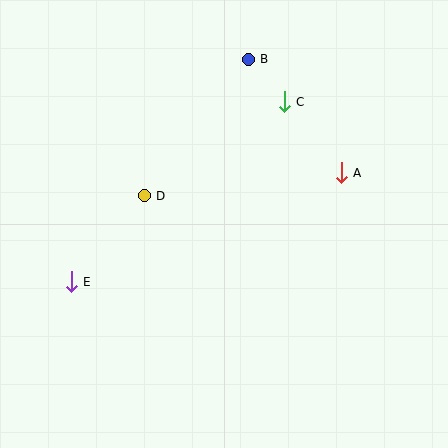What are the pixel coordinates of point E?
Point E is at (71, 282).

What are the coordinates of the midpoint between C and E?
The midpoint between C and E is at (178, 192).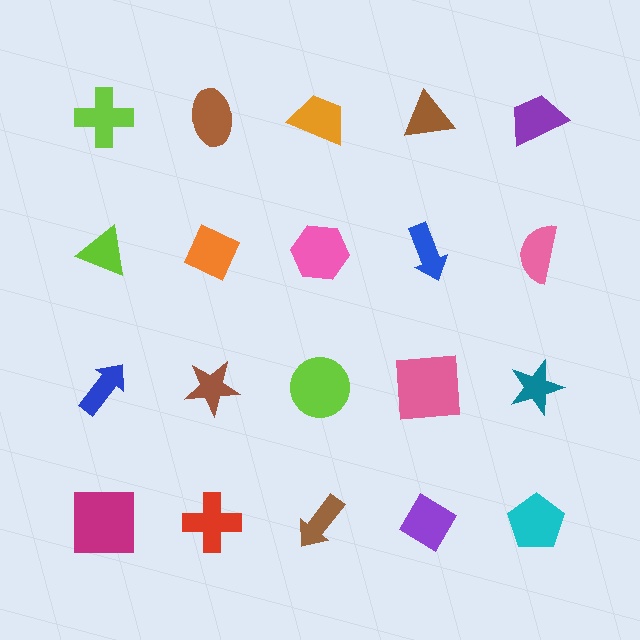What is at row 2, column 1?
A lime triangle.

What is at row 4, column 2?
A red cross.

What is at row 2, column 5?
A pink semicircle.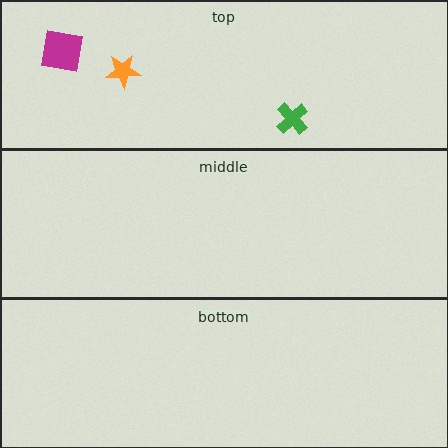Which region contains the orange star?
The top region.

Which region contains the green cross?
The top region.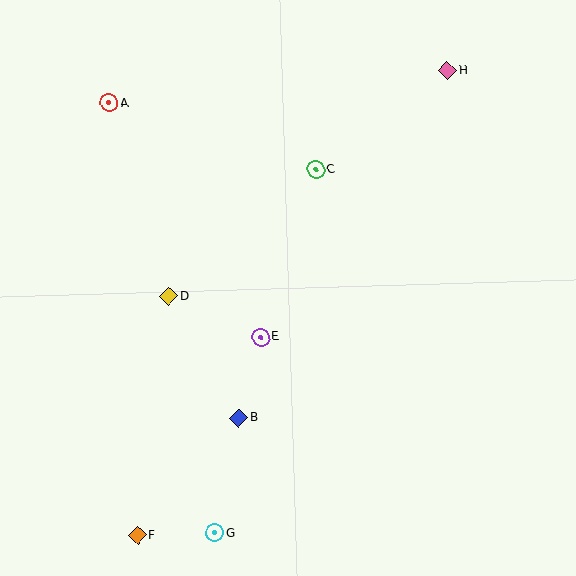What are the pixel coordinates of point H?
Point H is at (447, 70).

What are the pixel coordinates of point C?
Point C is at (316, 169).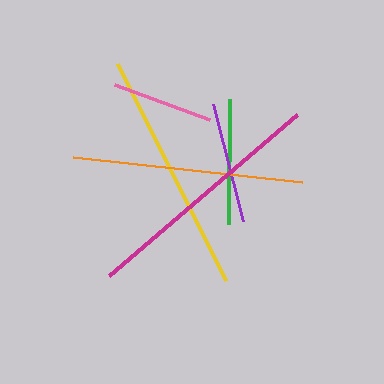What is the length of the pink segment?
The pink segment is approximately 101 pixels long.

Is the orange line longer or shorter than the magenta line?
The magenta line is longer than the orange line.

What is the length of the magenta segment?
The magenta segment is approximately 248 pixels long.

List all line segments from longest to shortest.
From longest to shortest: magenta, yellow, orange, green, purple, pink.